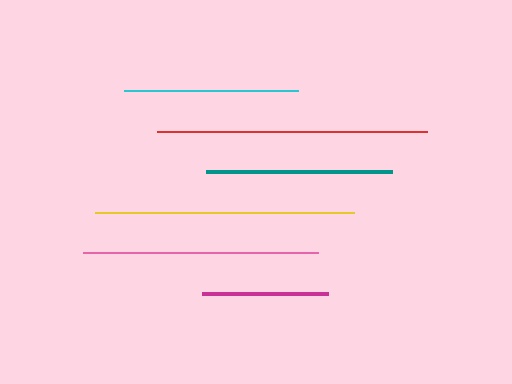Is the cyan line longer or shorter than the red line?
The red line is longer than the cyan line.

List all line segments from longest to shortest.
From longest to shortest: red, yellow, pink, teal, cyan, magenta.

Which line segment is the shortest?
The magenta line is the shortest at approximately 126 pixels.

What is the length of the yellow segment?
The yellow segment is approximately 259 pixels long.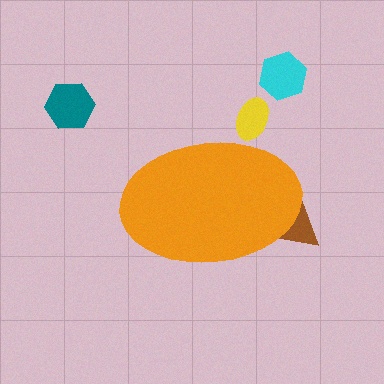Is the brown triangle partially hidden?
Yes, the brown triangle is partially hidden behind the orange ellipse.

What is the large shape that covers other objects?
An orange ellipse.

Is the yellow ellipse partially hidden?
Yes, the yellow ellipse is partially hidden behind the orange ellipse.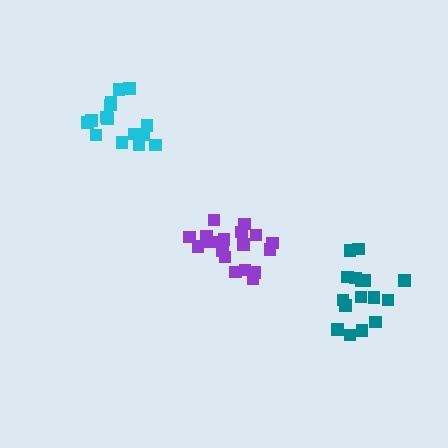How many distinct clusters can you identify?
There are 3 distinct clusters.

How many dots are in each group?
Group 1: 15 dots, Group 2: 16 dots, Group 3: 19 dots (50 total).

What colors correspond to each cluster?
The clusters are colored: cyan, teal, purple.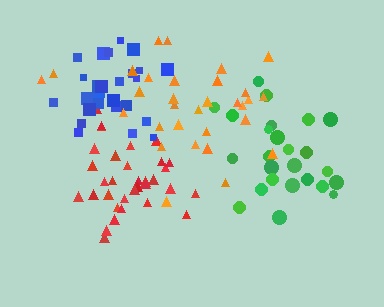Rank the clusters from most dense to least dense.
blue, red, green, orange.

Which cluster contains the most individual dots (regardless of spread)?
Red (33).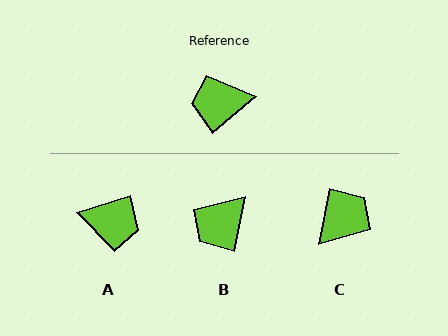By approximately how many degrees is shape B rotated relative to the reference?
Approximately 38 degrees counter-clockwise.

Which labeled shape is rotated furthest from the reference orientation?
A, about 158 degrees away.